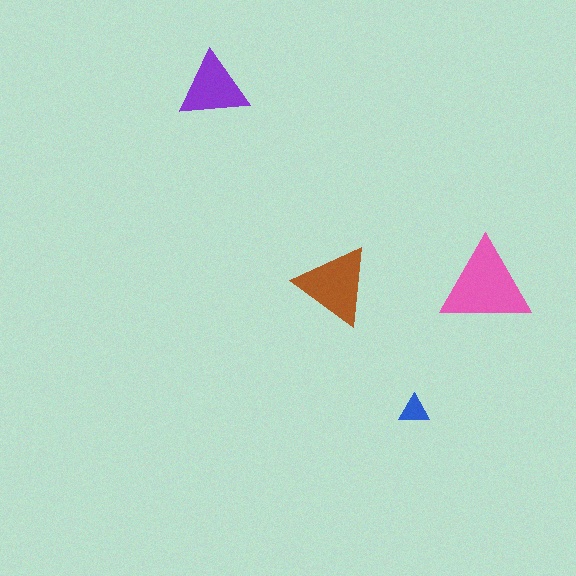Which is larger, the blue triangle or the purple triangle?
The purple one.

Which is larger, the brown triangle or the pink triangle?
The pink one.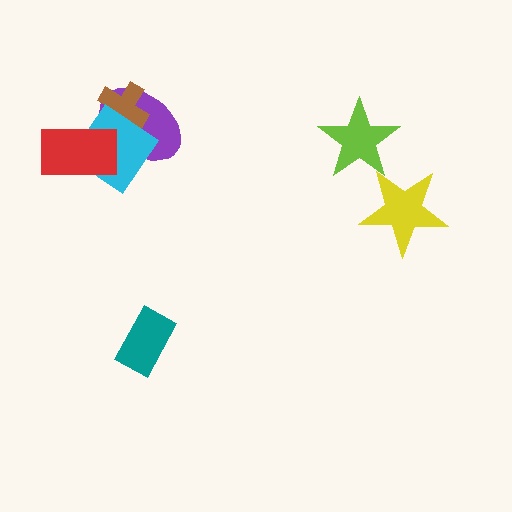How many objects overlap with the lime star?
0 objects overlap with the lime star.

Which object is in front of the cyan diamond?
The red rectangle is in front of the cyan diamond.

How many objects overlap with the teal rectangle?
0 objects overlap with the teal rectangle.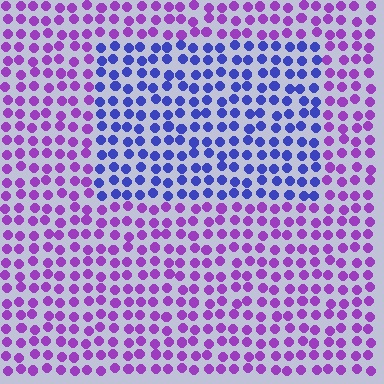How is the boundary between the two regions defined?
The boundary is defined purely by a slight shift in hue (about 48 degrees). Spacing, size, and orientation are identical on both sides.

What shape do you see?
I see a rectangle.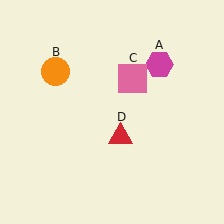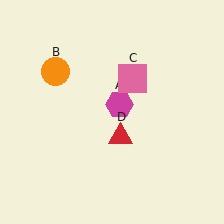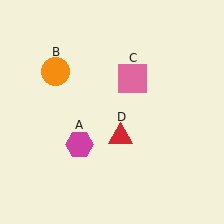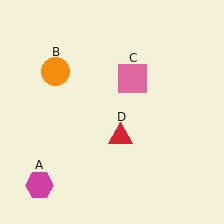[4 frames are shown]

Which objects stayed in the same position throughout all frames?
Orange circle (object B) and pink square (object C) and red triangle (object D) remained stationary.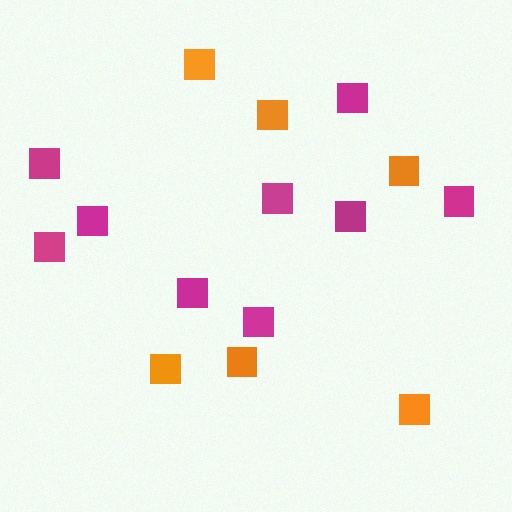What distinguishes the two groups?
There are 2 groups: one group of magenta squares (9) and one group of orange squares (6).